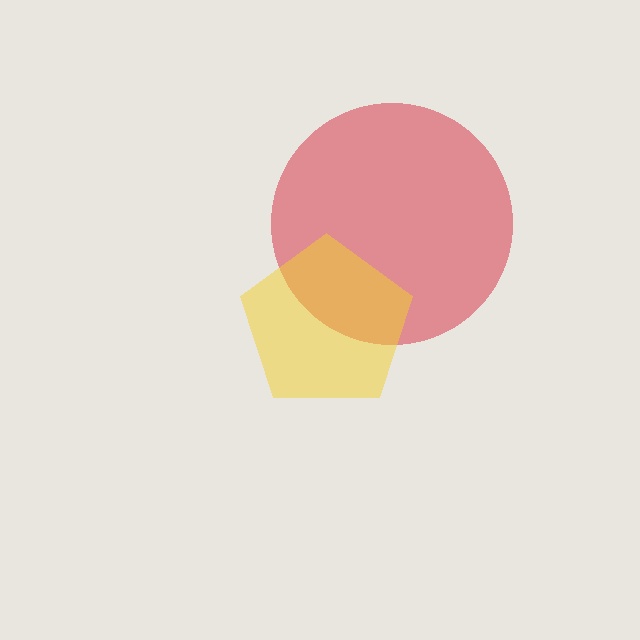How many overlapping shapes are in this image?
There are 2 overlapping shapes in the image.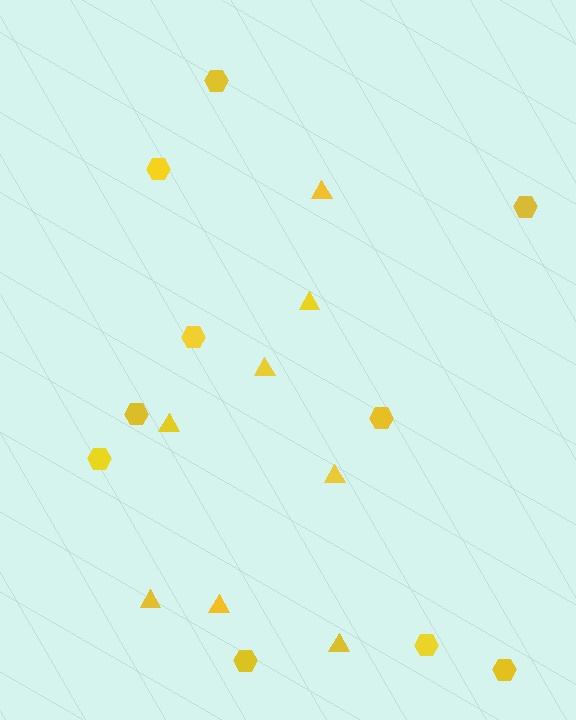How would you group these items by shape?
There are 2 groups: one group of triangles (8) and one group of hexagons (10).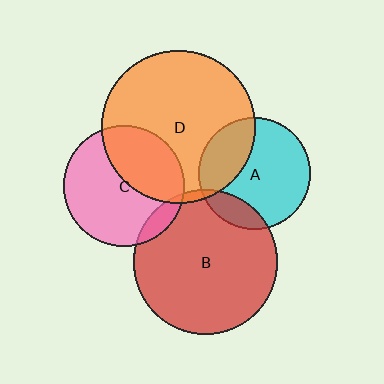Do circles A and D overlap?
Yes.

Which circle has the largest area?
Circle D (orange).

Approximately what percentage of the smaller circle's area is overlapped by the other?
Approximately 30%.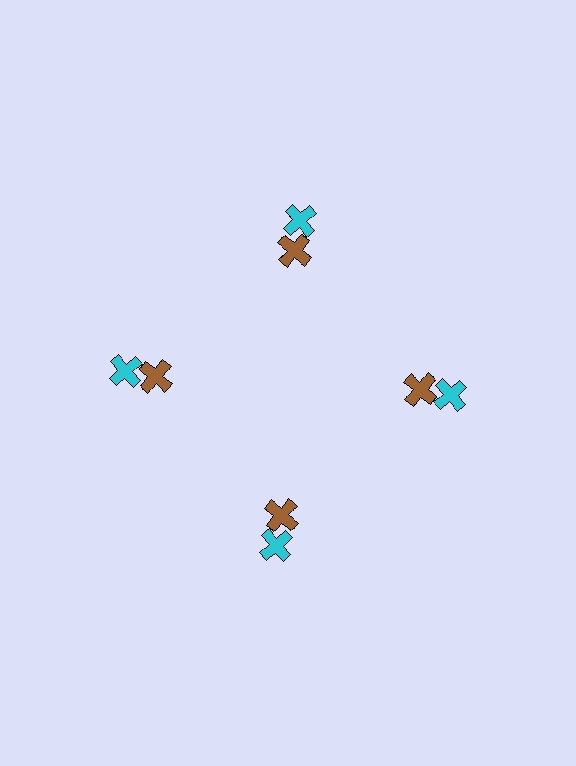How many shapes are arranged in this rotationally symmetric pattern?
There are 8 shapes, arranged in 4 groups of 2.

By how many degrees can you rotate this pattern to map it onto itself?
The pattern maps onto itself every 90 degrees of rotation.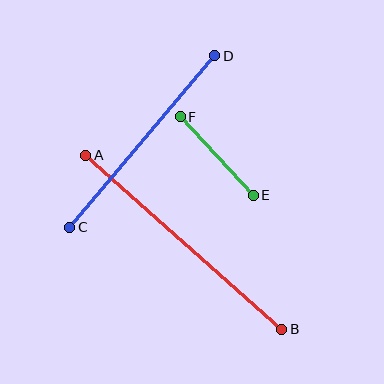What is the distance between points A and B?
The distance is approximately 262 pixels.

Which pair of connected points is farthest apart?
Points A and B are farthest apart.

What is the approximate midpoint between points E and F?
The midpoint is at approximately (217, 156) pixels.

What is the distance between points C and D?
The distance is approximately 225 pixels.